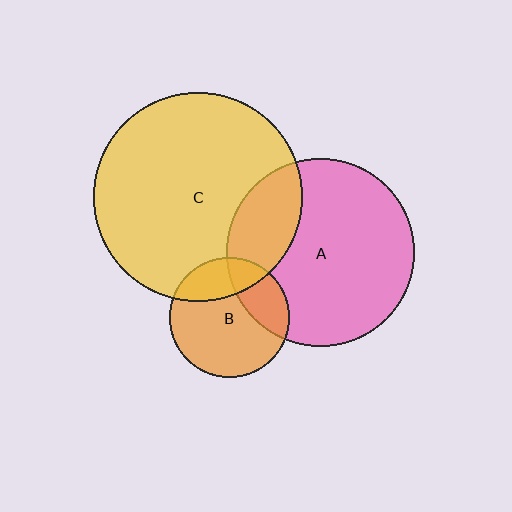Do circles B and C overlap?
Yes.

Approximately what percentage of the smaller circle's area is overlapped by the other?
Approximately 25%.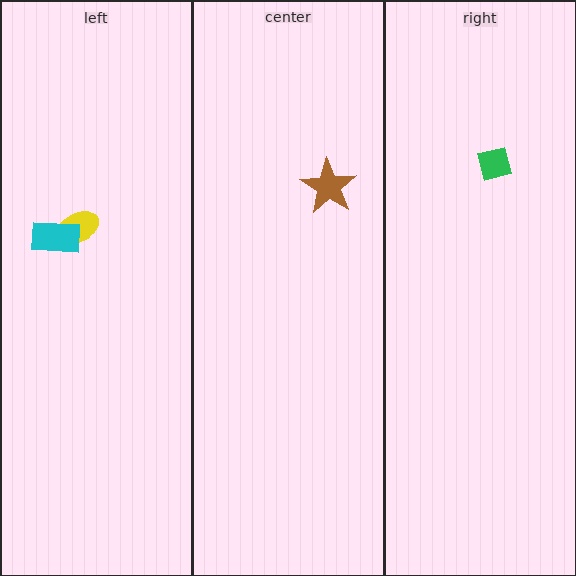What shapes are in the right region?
The green square.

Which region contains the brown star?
The center region.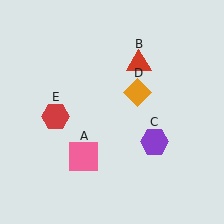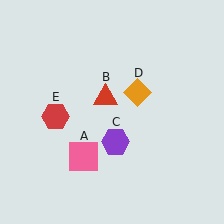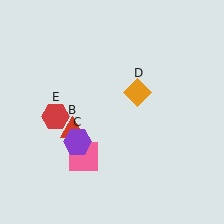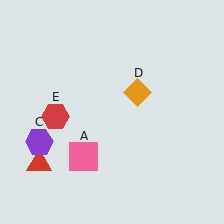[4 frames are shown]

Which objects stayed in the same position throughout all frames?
Pink square (object A) and orange diamond (object D) and red hexagon (object E) remained stationary.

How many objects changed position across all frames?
2 objects changed position: red triangle (object B), purple hexagon (object C).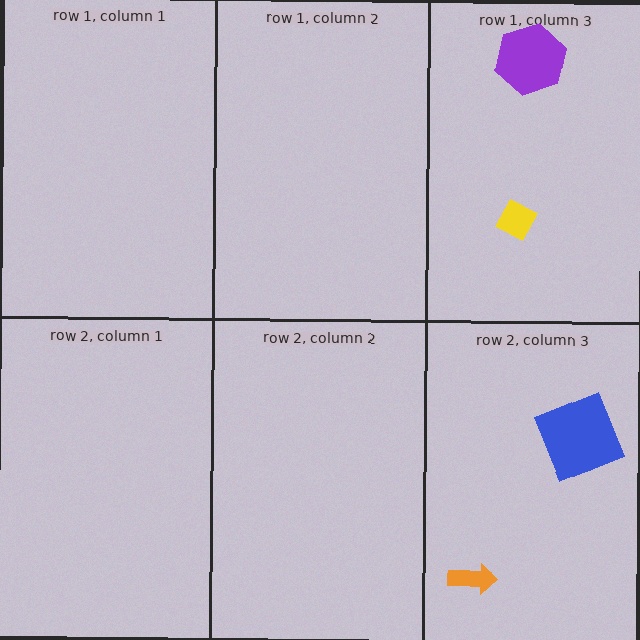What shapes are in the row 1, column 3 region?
The purple hexagon, the yellow diamond.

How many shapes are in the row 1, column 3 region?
2.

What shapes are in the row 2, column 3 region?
The orange arrow, the blue square.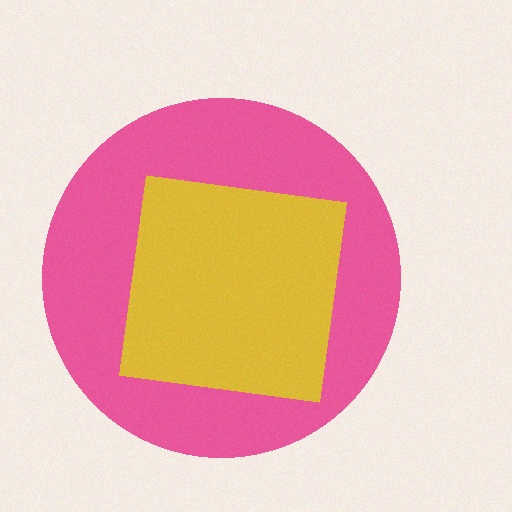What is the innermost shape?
The yellow square.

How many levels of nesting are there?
2.